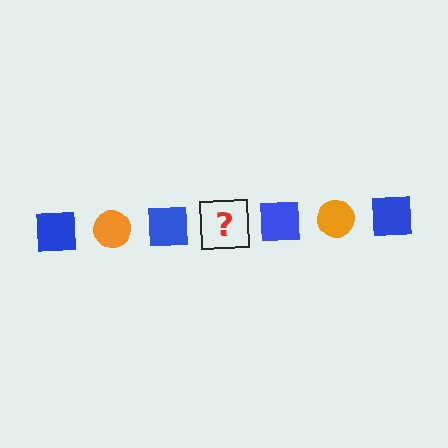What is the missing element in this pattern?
The missing element is an orange circle.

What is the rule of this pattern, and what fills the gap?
The rule is that the pattern alternates between blue square and orange circle. The gap should be filled with an orange circle.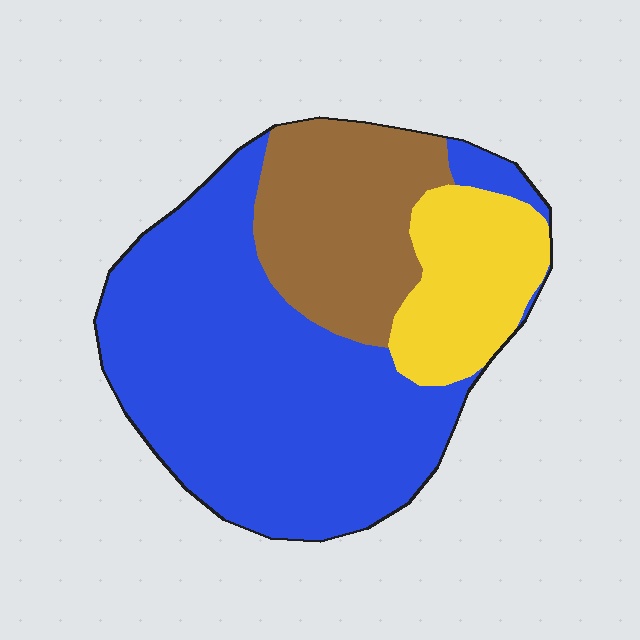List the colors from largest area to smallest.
From largest to smallest: blue, brown, yellow.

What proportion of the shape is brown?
Brown takes up about one quarter (1/4) of the shape.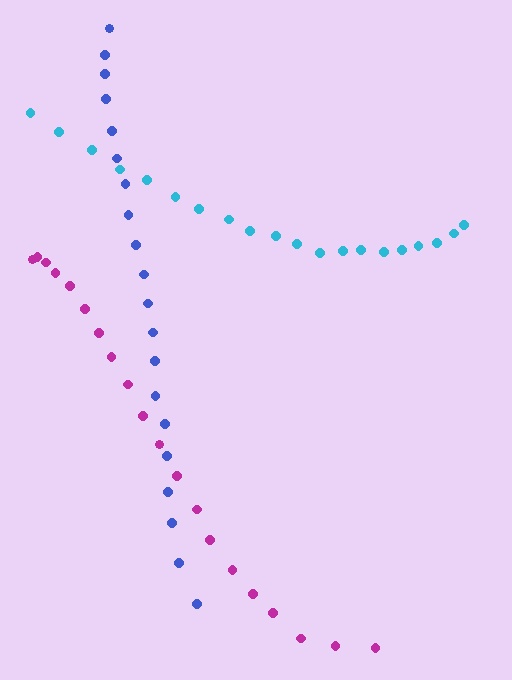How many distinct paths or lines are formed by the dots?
There are 3 distinct paths.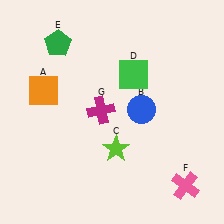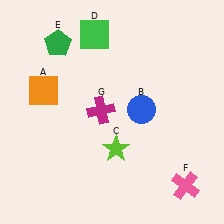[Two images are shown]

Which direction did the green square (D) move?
The green square (D) moved up.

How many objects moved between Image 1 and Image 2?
1 object moved between the two images.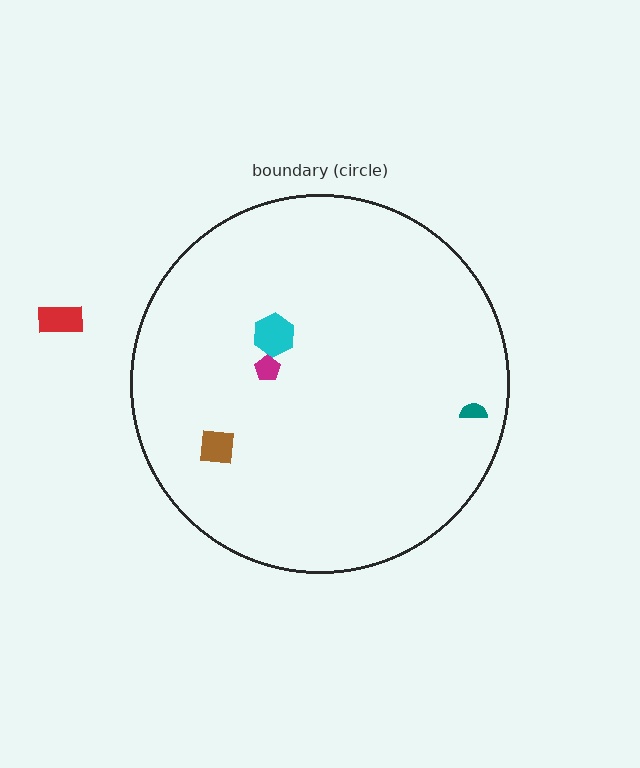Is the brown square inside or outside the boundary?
Inside.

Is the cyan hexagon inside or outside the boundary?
Inside.